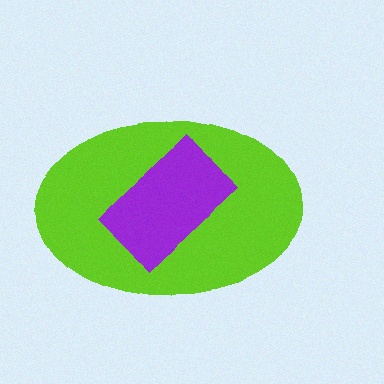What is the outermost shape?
The lime ellipse.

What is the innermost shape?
The purple rectangle.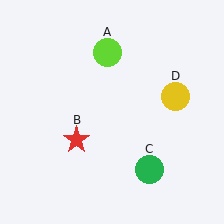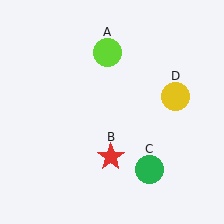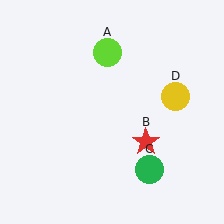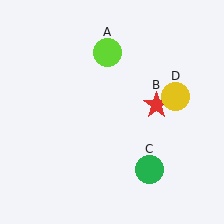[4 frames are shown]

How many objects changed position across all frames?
1 object changed position: red star (object B).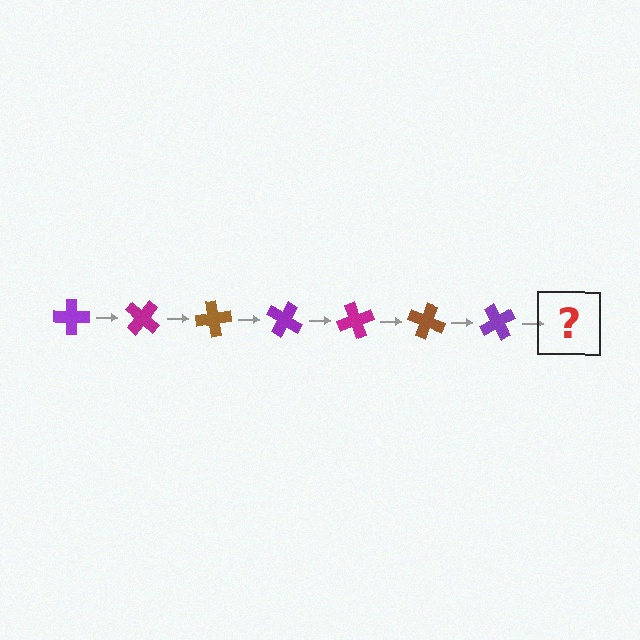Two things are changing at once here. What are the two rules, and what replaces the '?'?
The two rules are that it rotates 40 degrees each step and the color cycles through purple, magenta, and brown. The '?' should be a magenta cross, rotated 280 degrees from the start.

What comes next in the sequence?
The next element should be a magenta cross, rotated 280 degrees from the start.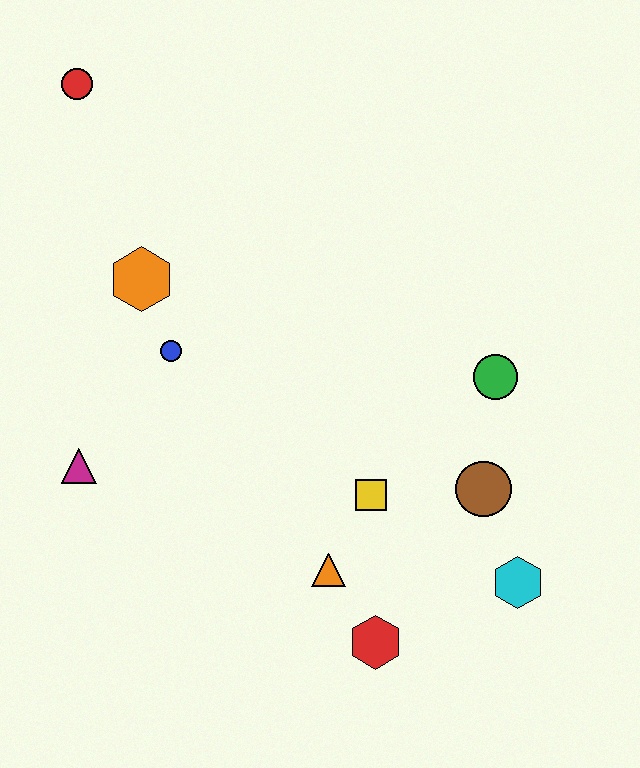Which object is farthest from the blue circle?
The cyan hexagon is farthest from the blue circle.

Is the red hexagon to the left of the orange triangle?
No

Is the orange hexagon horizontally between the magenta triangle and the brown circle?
Yes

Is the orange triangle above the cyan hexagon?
Yes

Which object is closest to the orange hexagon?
The blue circle is closest to the orange hexagon.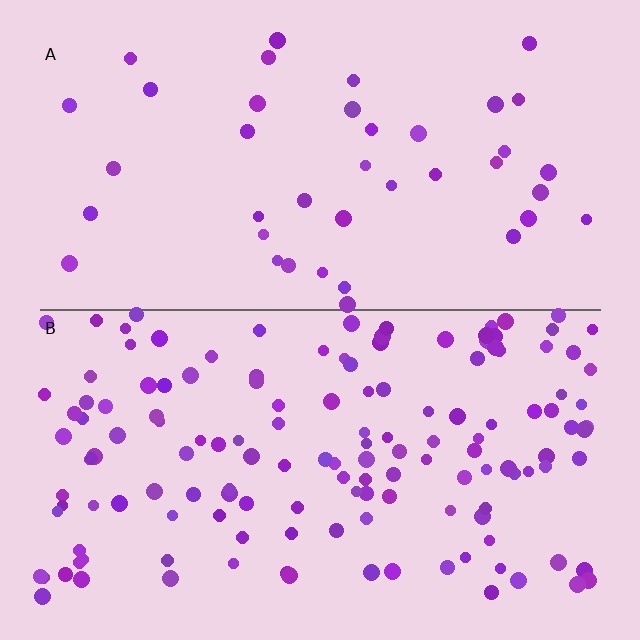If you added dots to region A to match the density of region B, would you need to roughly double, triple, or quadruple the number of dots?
Approximately quadruple.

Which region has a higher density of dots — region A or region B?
B (the bottom).